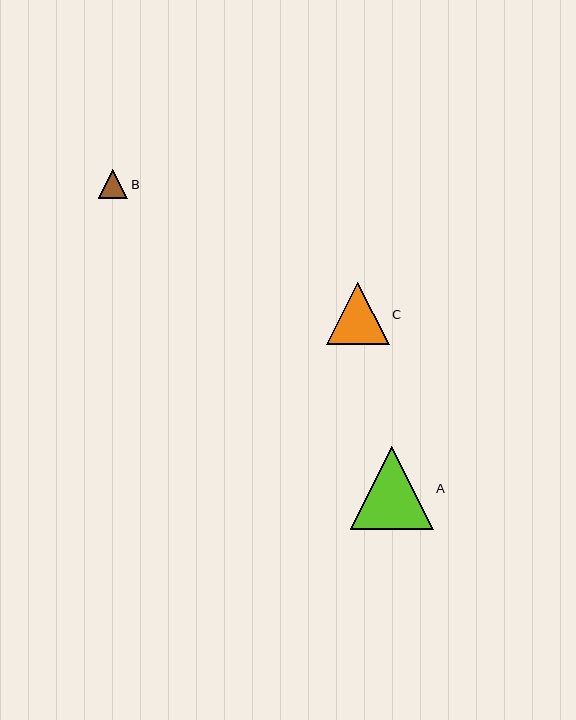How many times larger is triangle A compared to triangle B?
Triangle A is approximately 2.8 times the size of triangle B.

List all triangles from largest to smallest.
From largest to smallest: A, C, B.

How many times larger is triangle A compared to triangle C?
Triangle A is approximately 1.3 times the size of triangle C.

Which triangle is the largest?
Triangle A is the largest with a size of approximately 83 pixels.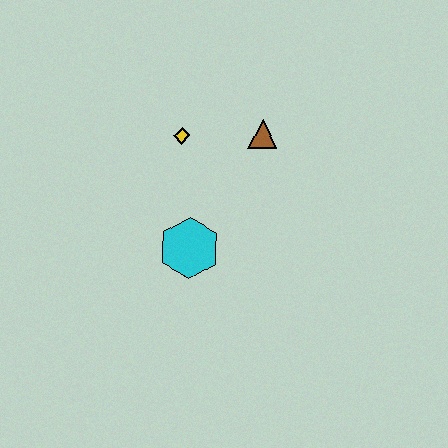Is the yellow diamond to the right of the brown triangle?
No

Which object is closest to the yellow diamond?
The brown triangle is closest to the yellow diamond.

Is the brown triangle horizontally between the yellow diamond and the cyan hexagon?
No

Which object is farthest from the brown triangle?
The cyan hexagon is farthest from the brown triangle.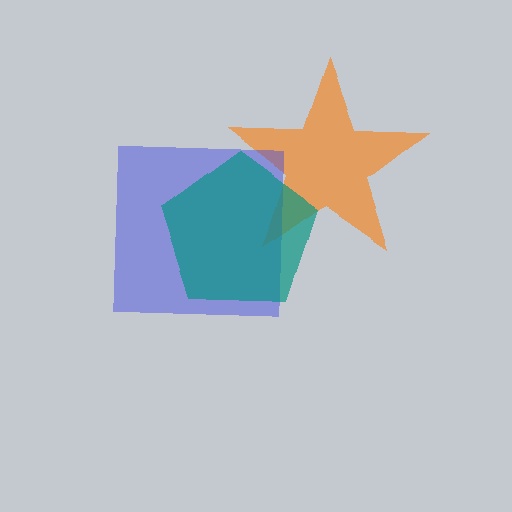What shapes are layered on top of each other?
The layered shapes are: an orange star, a blue square, a teal pentagon.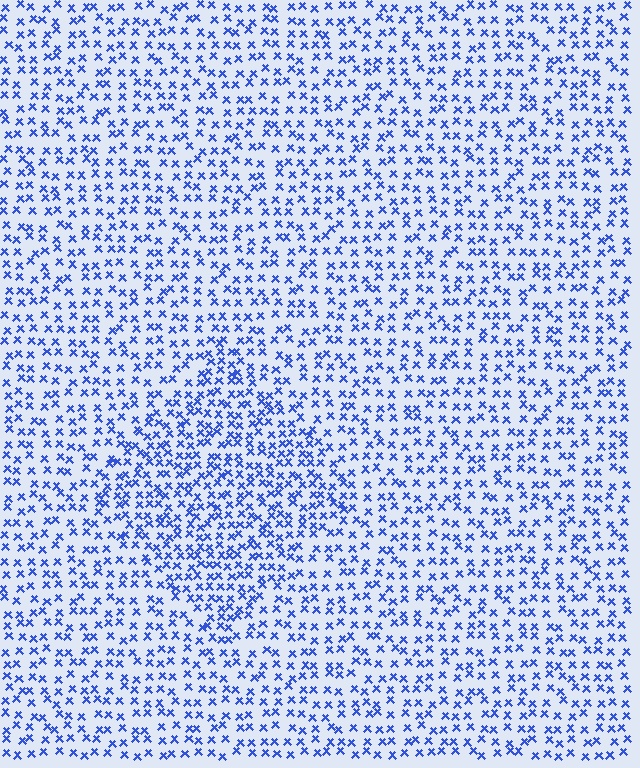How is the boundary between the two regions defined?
The boundary is defined by a change in element density (approximately 1.6x ratio). All elements are the same color, size, and shape.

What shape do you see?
I see a diamond.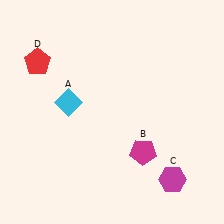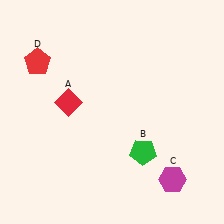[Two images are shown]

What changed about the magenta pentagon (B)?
In Image 1, B is magenta. In Image 2, it changed to green.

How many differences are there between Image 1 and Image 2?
There are 2 differences between the two images.